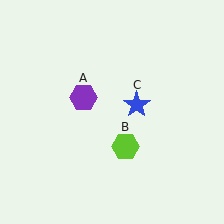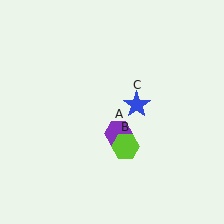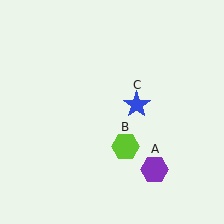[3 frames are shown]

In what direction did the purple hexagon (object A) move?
The purple hexagon (object A) moved down and to the right.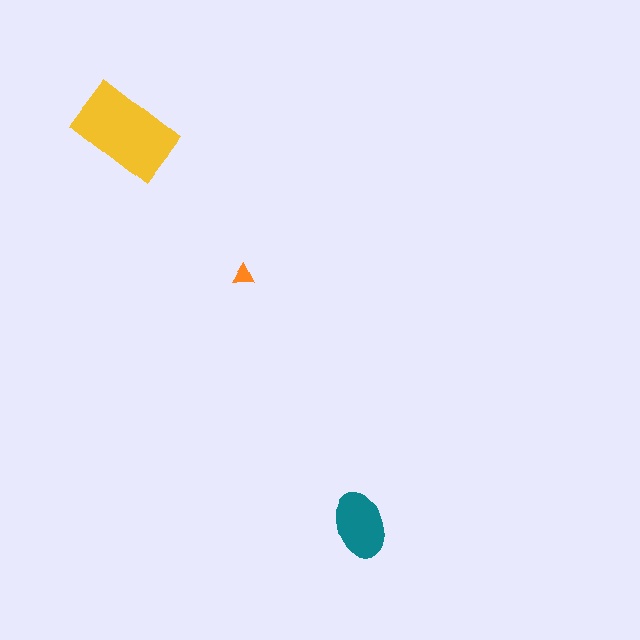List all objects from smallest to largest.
The orange triangle, the teal ellipse, the yellow rectangle.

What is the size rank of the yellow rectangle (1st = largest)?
1st.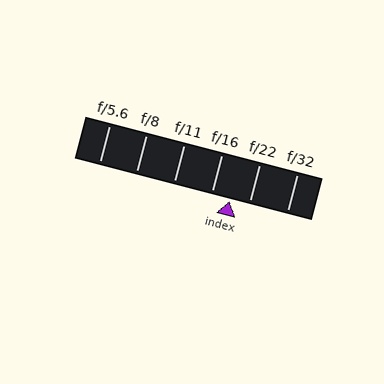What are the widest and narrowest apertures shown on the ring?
The widest aperture shown is f/5.6 and the narrowest is f/32.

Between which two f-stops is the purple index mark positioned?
The index mark is between f/16 and f/22.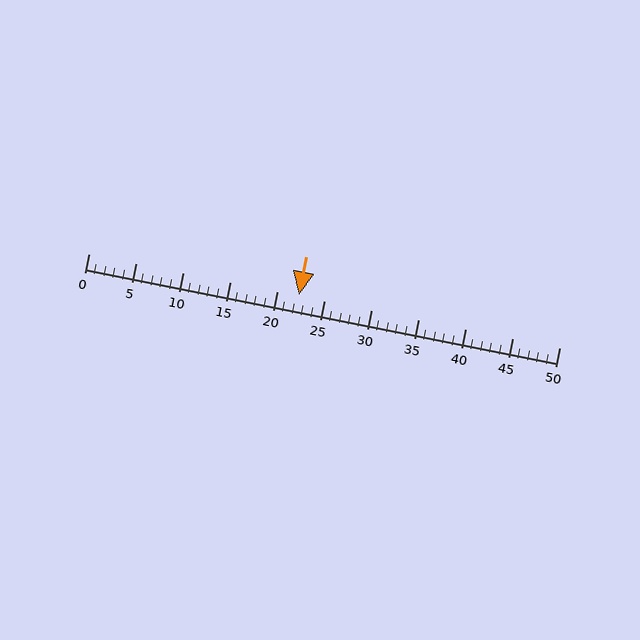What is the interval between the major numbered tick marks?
The major tick marks are spaced 5 units apart.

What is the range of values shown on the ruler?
The ruler shows values from 0 to 50.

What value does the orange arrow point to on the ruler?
The orange arrow points to approximately 22.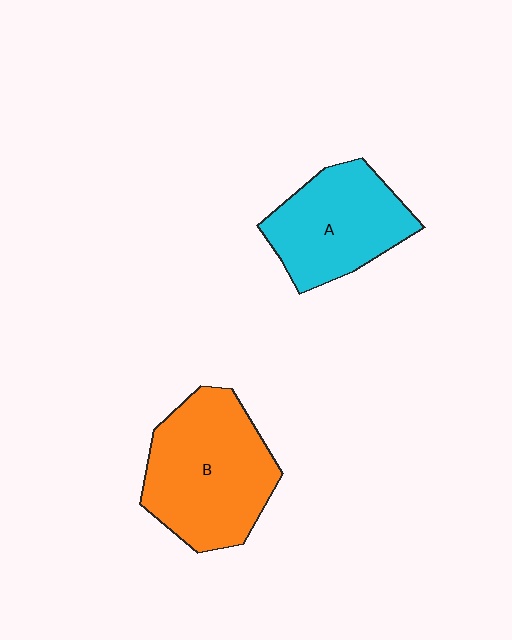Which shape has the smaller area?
Shape A (cyan).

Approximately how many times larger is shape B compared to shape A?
Approximately 1.3 times.